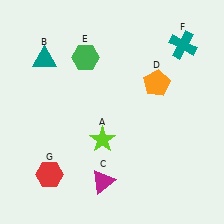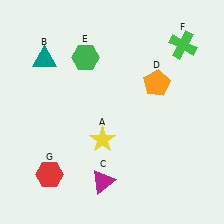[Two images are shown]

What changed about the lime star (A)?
In Image 1, A is lime. In Image 2, it changed to yellow.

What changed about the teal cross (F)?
In Image 1, F is teal. In Image 2, it changed to green.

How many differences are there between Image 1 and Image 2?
There are 2 differences between the two images.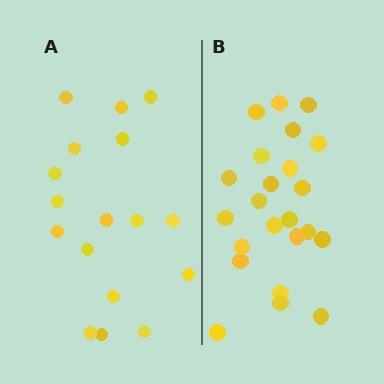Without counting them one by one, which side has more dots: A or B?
Region B (the right region) has more dots.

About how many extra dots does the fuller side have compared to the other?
Region B has about 6 more dots than region A.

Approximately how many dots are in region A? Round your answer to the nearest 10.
About 20 dots. (The exact count is 17, which rounds to 20.)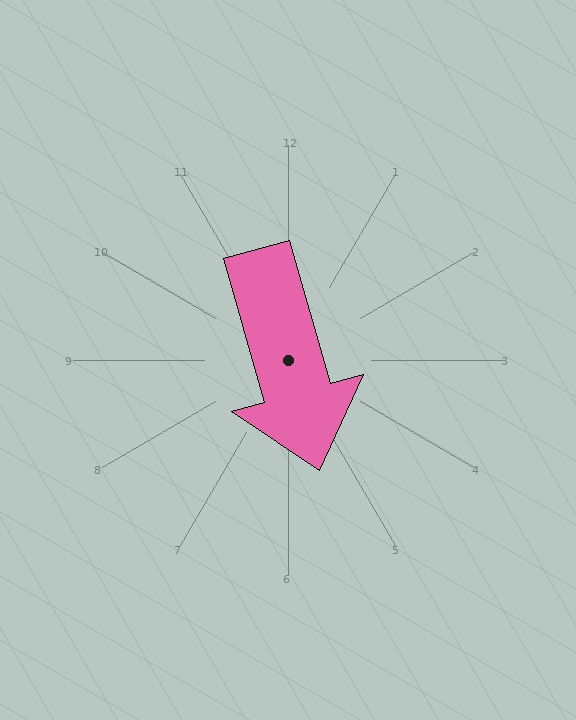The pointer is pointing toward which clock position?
Roughly 5 o'clock.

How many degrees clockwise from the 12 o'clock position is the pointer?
Approximately 164 degrees.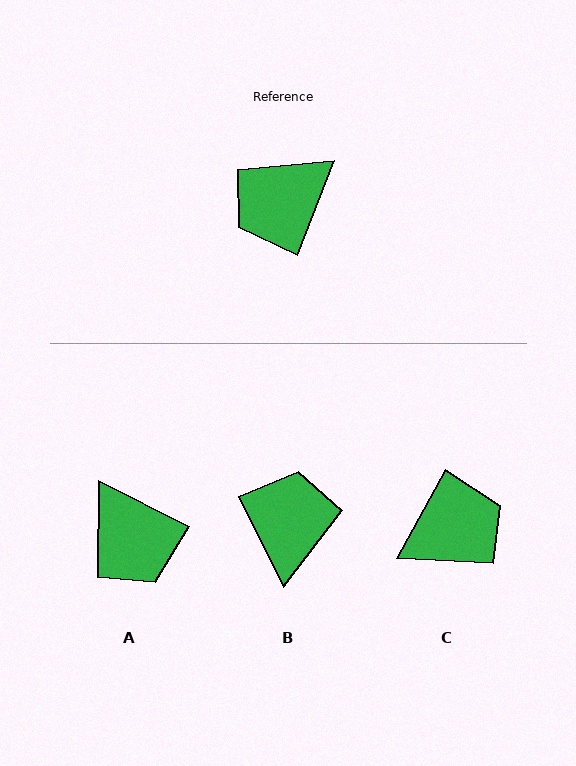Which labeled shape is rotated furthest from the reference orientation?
C, about 172 degrees away.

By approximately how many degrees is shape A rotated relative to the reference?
Approximately 84 degrees counter-clockwise.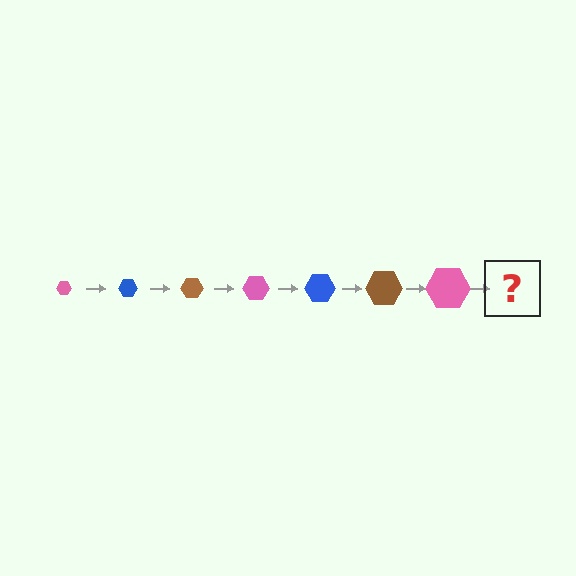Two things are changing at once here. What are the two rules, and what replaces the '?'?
The two rules are that the hexagon grows larger each step and the color cycles through pink, blue, and brown. The '?' should be a blue hexagon, larger than the previous one.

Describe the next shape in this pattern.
It should be a blue hexagon, larger than the previous one.